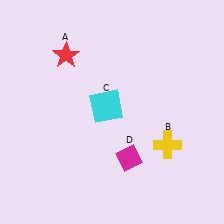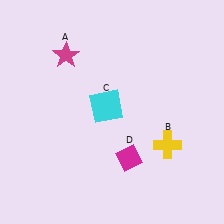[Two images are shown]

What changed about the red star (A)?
In Image 1, A is red. In Image 2, it changed to magenta.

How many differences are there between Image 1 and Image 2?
There is 1 difference between the two images.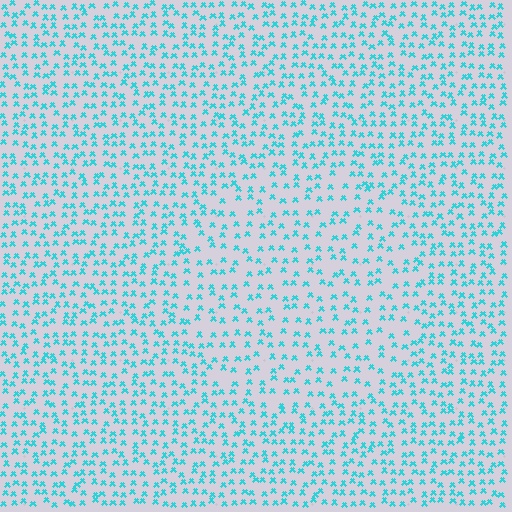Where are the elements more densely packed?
The elements are more densely packed outside the circle boundary.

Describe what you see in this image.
The image contains small cyan elements arranged at two different densities. A circle-shaped region is visible where the elements are less densely packed than the surrounding area.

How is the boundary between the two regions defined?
The boundary is defined by a change in element density (approximately 1.5x ratio). All elements are the same color, size, and shape.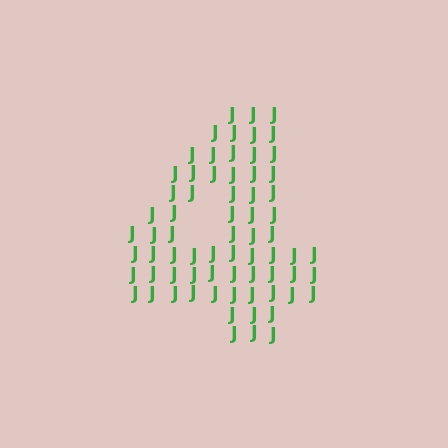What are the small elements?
The small elements are letter J's.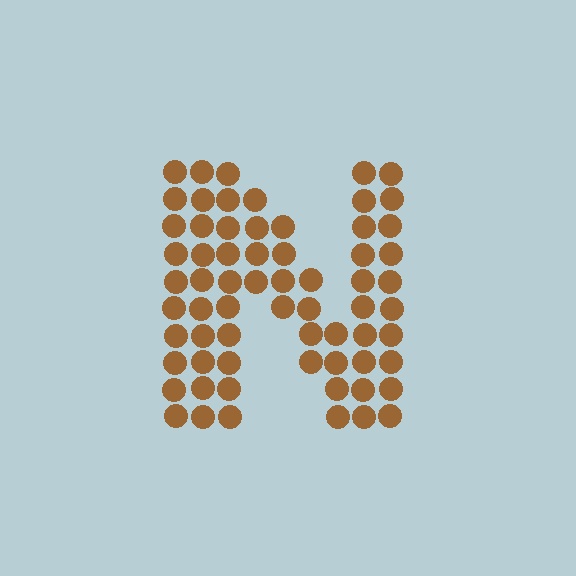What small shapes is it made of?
It is made of small circles.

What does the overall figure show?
The overall figure shows the letter N.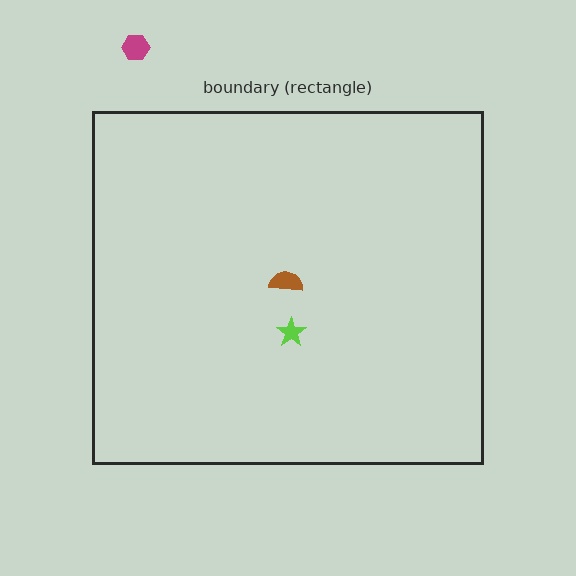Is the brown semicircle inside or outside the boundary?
Inside.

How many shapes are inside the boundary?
2 inside, 1 outside.